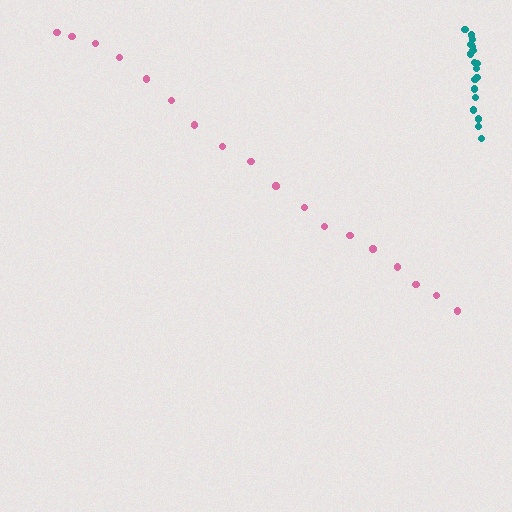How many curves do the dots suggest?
There are 2 distinct paths.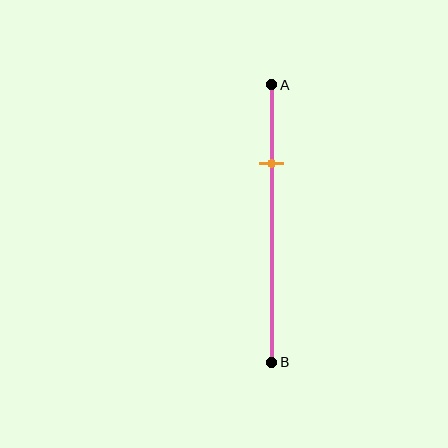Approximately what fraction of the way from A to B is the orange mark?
The orange mark is approximately 30% of the way from A to B.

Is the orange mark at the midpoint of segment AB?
No, the mark is at about 30% from A, not at the 50% midpoint.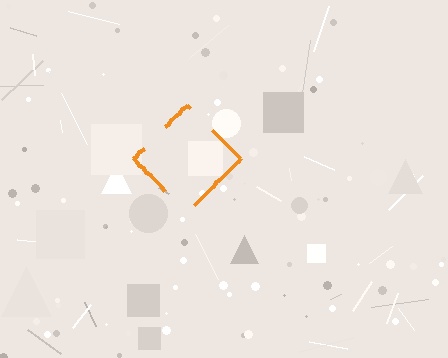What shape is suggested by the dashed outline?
The dashed outline suggests a diamond.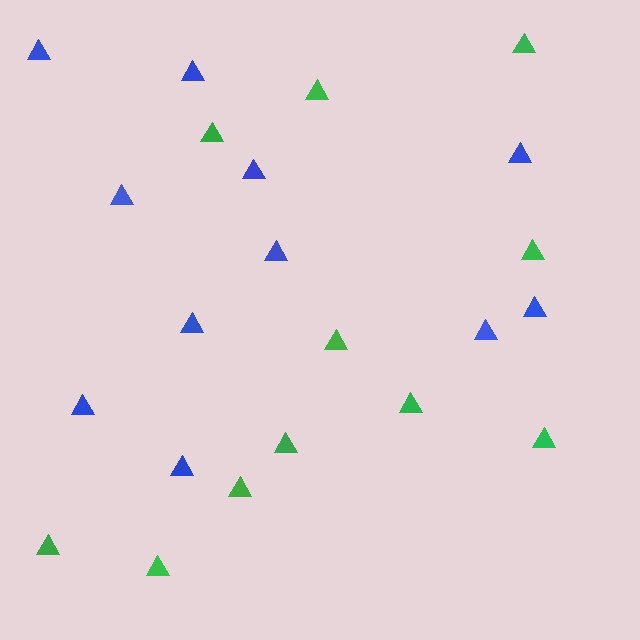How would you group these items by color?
There are 2 groups: one group of blue triangles (11) and one group of green triangles (11).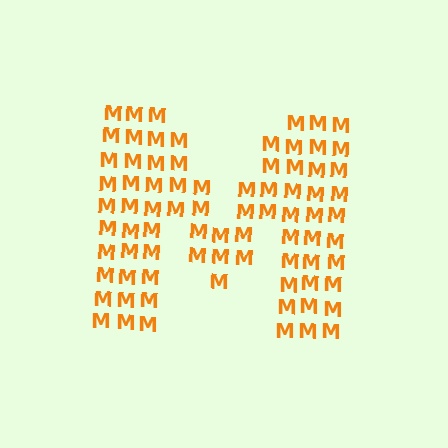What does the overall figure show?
The overall figure shows the letter M.